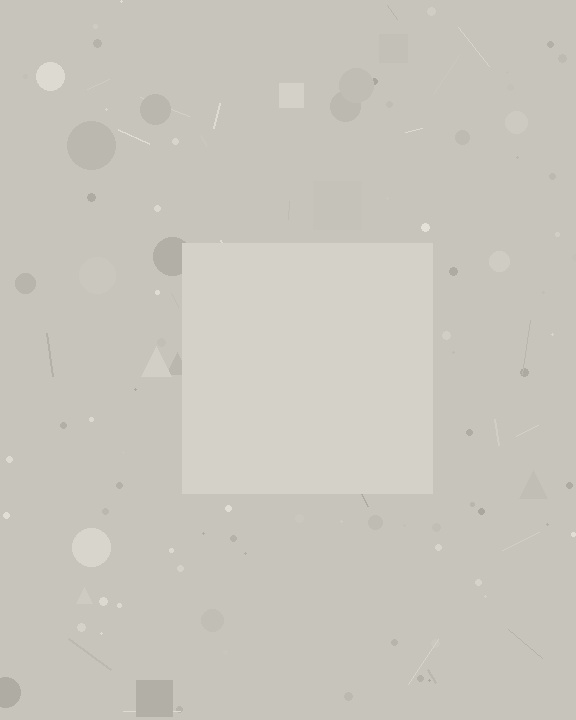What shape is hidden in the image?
A square is hidden in the image.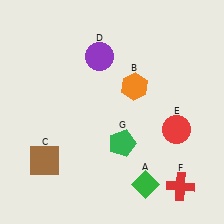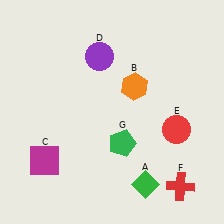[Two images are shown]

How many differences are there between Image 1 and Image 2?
There is 1 difference between the two images.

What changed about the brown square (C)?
In Image 1, C is brown. In Image 2, it changed to magenta.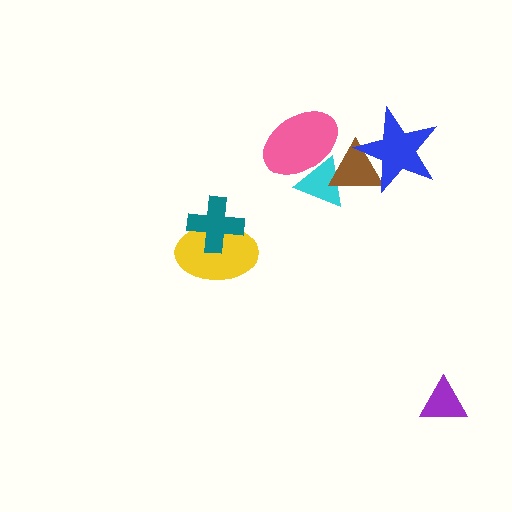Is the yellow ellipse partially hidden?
Yes, it is partially covered by another shape.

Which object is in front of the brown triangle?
The blue star is in front of the brown triangle.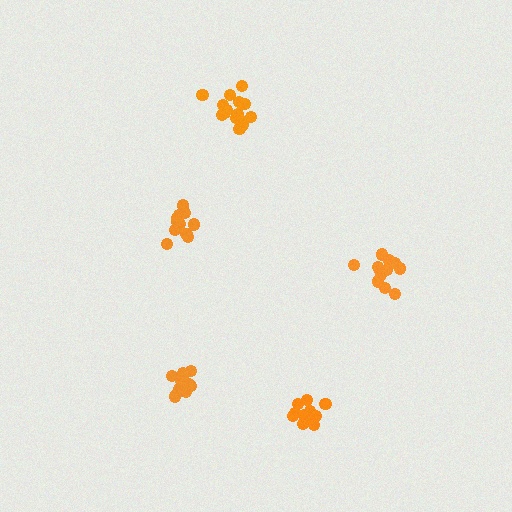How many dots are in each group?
Group 1: 12 dots, Group 2: 11 dots, Group 3: 14 dots, Group 4: 13 dots, Group 5: 16 dots (66 total).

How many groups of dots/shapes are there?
There are 5 groups.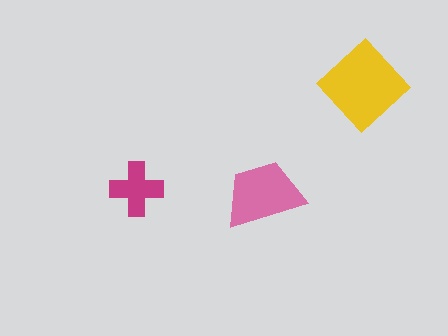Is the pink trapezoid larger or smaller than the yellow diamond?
Smaller.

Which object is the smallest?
The magenta cross.